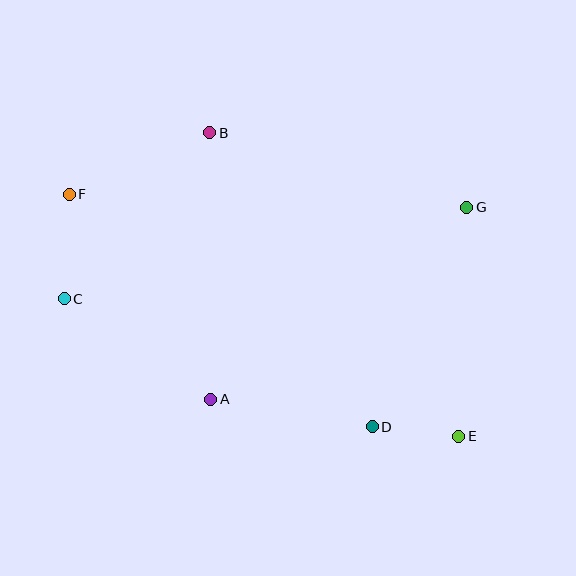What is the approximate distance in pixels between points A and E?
The distance between A and E is approximately 250 pixels.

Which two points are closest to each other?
Points D and E are closest to each other.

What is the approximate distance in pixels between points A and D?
The distance between A and D is approximately 164 pixels.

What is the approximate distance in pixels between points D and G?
The distance between D and G is approximately 239 pixels.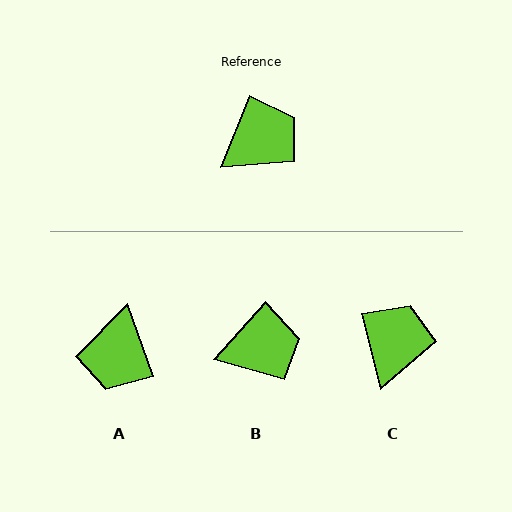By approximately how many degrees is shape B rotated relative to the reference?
Approximately 20 degrees clockwise.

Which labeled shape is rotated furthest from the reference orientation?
A, about 138 degrees away.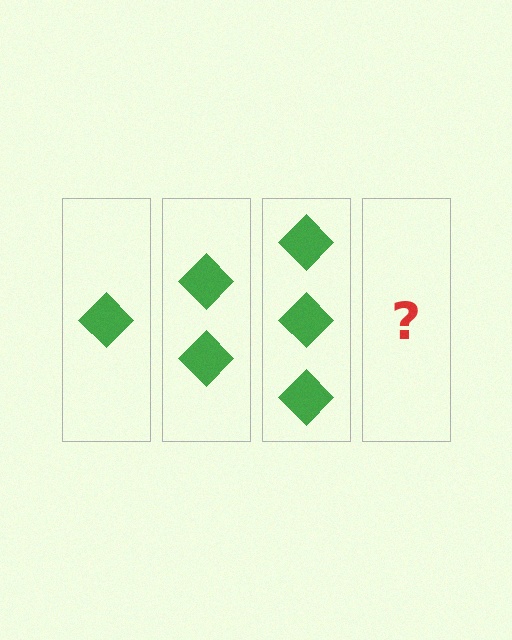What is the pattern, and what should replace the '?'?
The pattern is that each step adds one more diamond. The '?' should be 4 diamonds.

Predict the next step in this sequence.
The next step is 4 diamonds.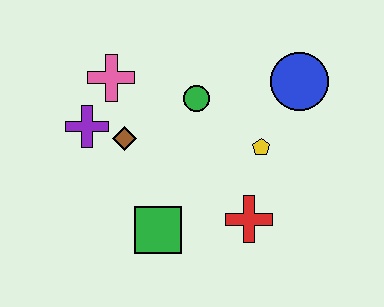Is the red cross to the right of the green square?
Yes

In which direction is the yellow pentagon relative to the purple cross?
The yellow pentagon is to the right of the purple cross.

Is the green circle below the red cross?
No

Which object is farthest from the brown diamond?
The blue circle is farthest from the brown diamond.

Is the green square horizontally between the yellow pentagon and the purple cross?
Yes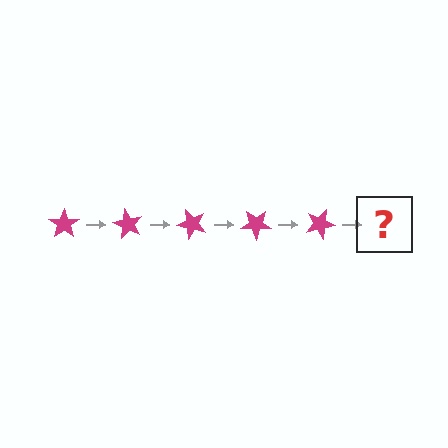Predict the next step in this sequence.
The next step is a magenta star rotated 300 degrees.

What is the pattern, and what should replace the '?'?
The pattern is that the star rotates 60 degrees each step. The '?' should be a magenta star rotated 300 degrees.